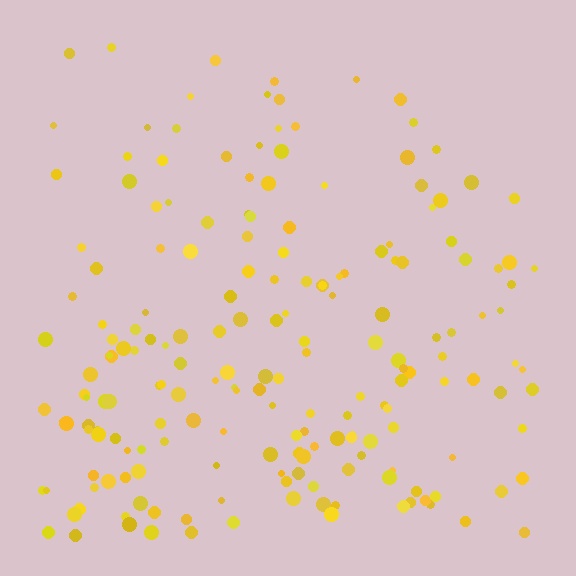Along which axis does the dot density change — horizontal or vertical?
Vertical.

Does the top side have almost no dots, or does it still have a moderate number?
Still a moderate number, just noticeably fewer than the bottom.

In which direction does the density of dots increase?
From top to bottom, with the bottom side densest.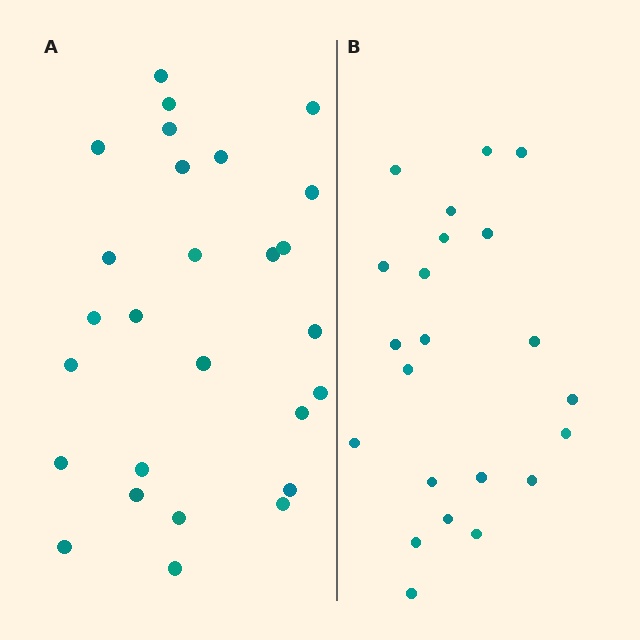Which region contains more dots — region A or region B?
Region A (the left region) has more dots.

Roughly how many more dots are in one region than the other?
Region A has about 5 more dots than region B.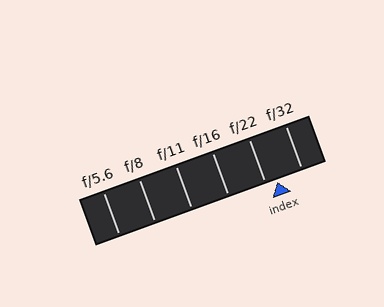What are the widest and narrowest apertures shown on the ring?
The widest aperture shown is f/5.6 and the narrowest is f/32.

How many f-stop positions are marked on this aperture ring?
There are 6 f-stop positions marked.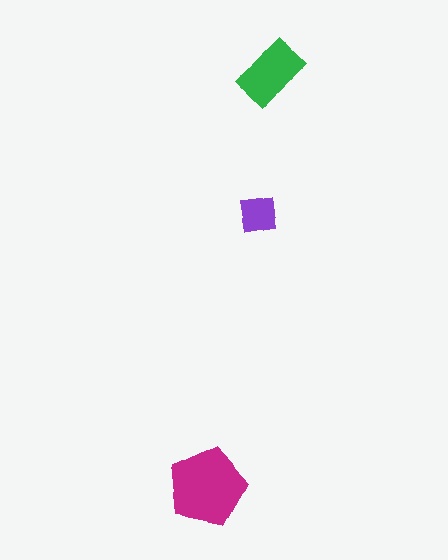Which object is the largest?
The magenta pentagon.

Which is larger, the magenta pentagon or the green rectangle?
The magenta pentagon.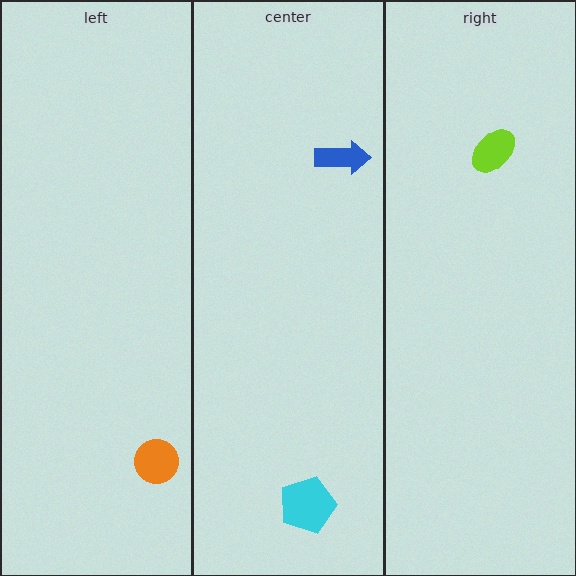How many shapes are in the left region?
1.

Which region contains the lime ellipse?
The right region.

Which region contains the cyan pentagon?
The center region.